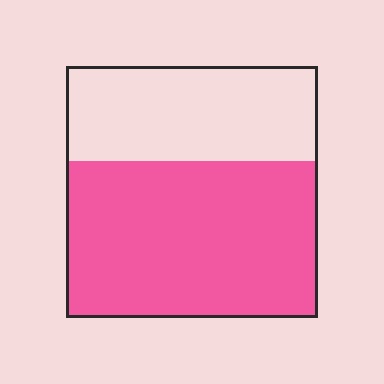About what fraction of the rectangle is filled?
About five eighths (5/8).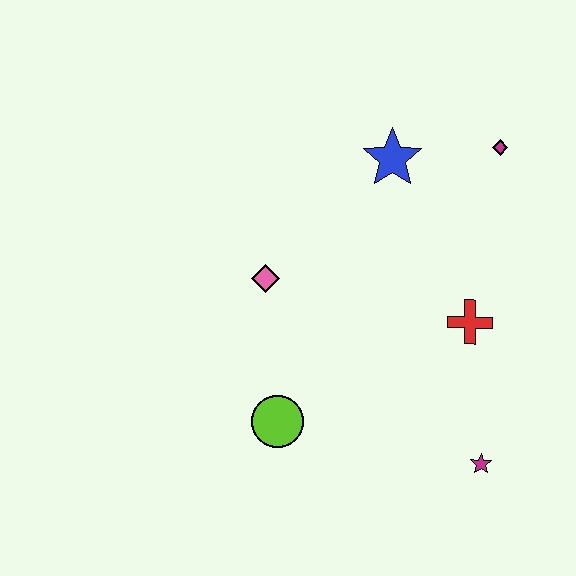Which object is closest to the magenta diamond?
The blue star is closest to the magenta diamond.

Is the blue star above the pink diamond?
Yes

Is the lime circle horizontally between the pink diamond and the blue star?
Yes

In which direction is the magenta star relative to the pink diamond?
The magenta star is to the right of the pink diamond.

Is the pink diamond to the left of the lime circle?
Yes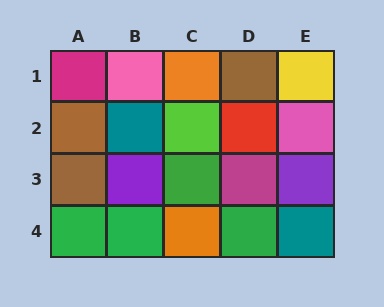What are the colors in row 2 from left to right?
Brown, teal, lime, red, pink.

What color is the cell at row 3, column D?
Magenta.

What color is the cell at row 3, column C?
Green.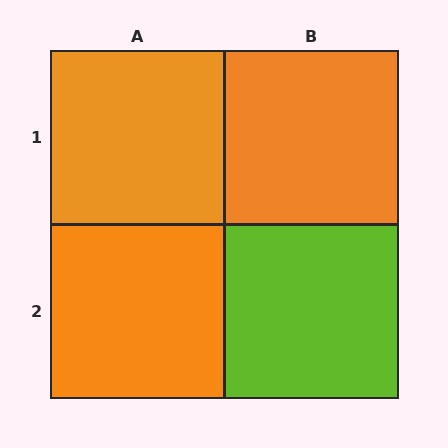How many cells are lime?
1 cell is lime.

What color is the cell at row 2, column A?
Orange.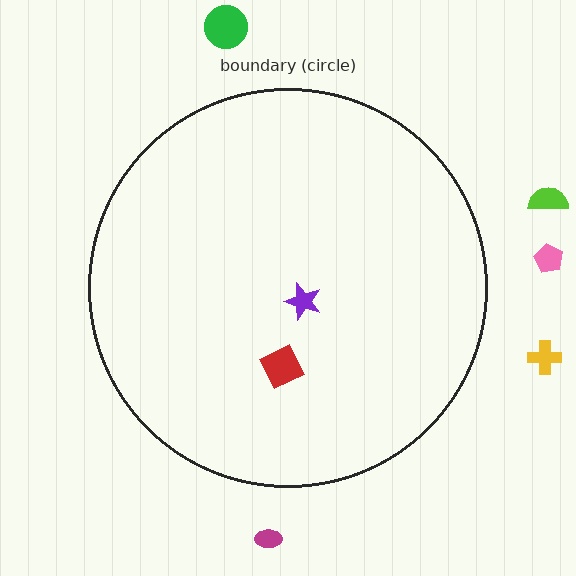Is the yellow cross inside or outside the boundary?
Outside.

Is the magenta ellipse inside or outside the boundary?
Outside.